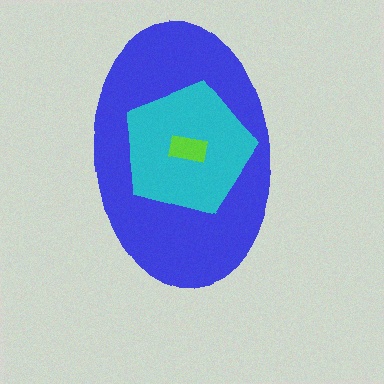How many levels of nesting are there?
3.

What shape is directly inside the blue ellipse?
The cyan pentagon.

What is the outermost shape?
The blue ellipse.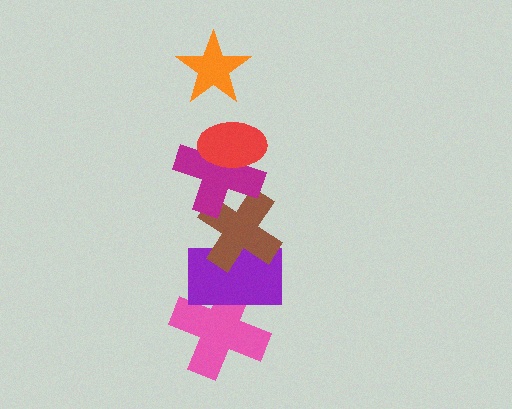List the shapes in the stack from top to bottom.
From top to bottom: the orange star, the red ellipse, the magenta cross, the brown cross, the purple rectangle, the pink cross.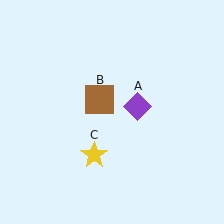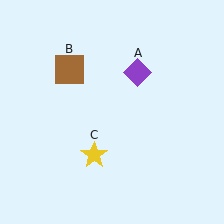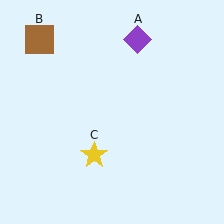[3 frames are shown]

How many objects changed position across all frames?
2 objects changed position: purple diamond (object A), brown square (object B).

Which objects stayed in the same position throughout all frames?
Yellow star (object C) remained stationary.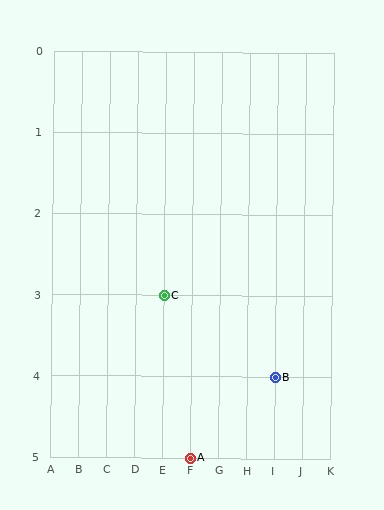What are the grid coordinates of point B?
Point B is at grid coordinates (I, 4).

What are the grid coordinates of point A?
Point A is at grid coordinates (F, 5).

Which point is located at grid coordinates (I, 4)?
Point B is at (I, 4).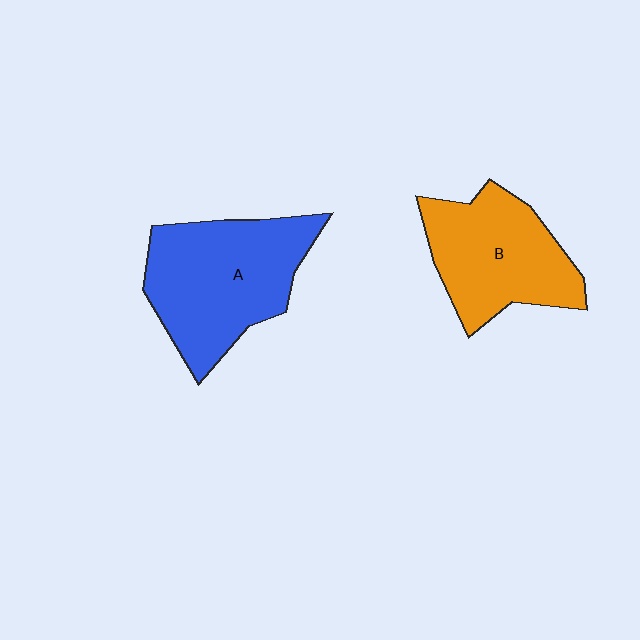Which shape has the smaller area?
Shape B (orange).